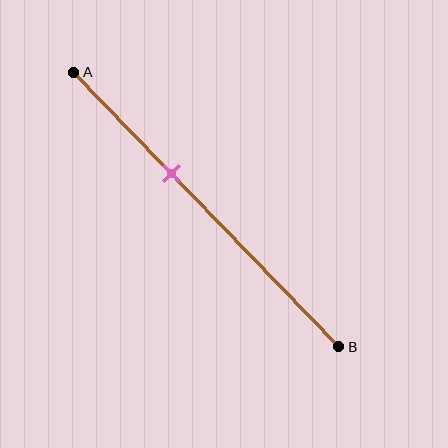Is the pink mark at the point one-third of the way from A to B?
No, the mark is at about 35% from A, not at the 33% one-third point.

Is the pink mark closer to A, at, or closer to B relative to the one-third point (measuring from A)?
The pink mark is closer to point B than the one-third point of segment AB.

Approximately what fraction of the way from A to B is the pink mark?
The pink mark is approximately 35% of the way from A to B.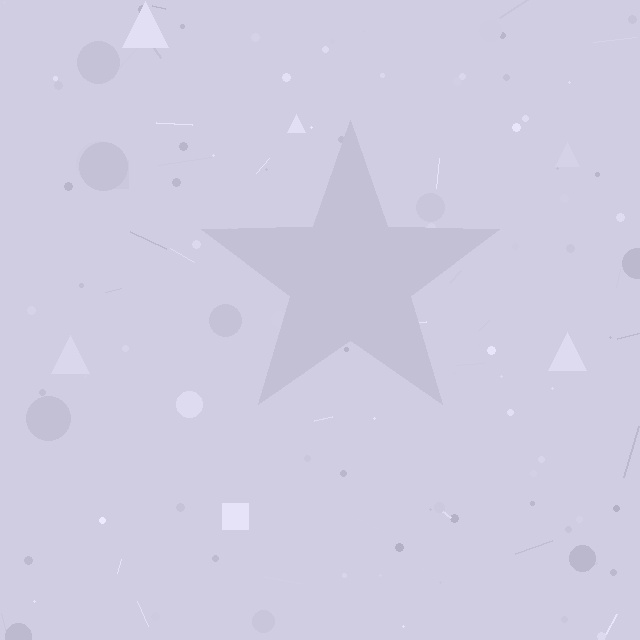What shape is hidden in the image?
A star is hidden in the image.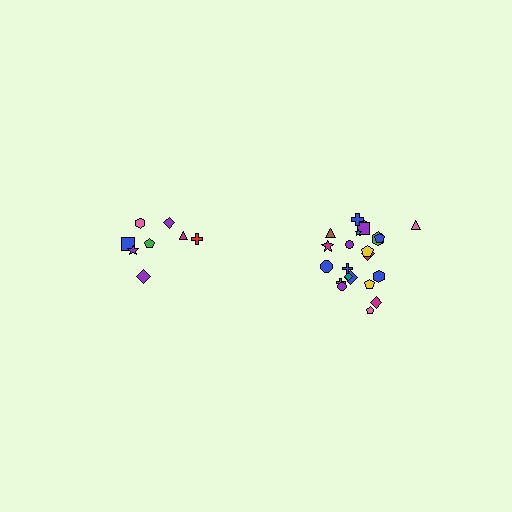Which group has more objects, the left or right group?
The right group.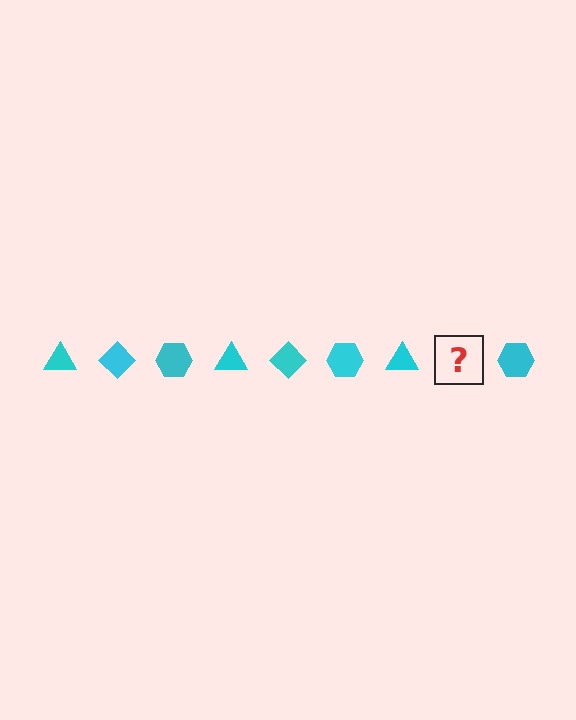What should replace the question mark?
The question mark should be replaced with a cyan diamond.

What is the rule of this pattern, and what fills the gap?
The rule is that the pattern cycles through triangle, diamond, hexagon shapes in cyan. The gap should be filled with a cyan diamond.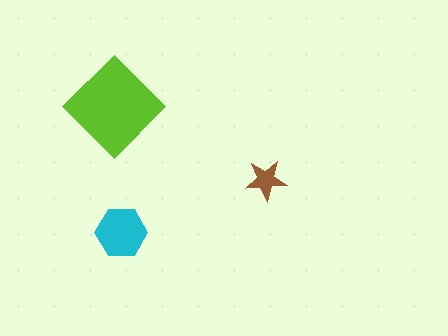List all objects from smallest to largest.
The brown star, the cyan hexagon, the lime diamond.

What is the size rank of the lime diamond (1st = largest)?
1st.